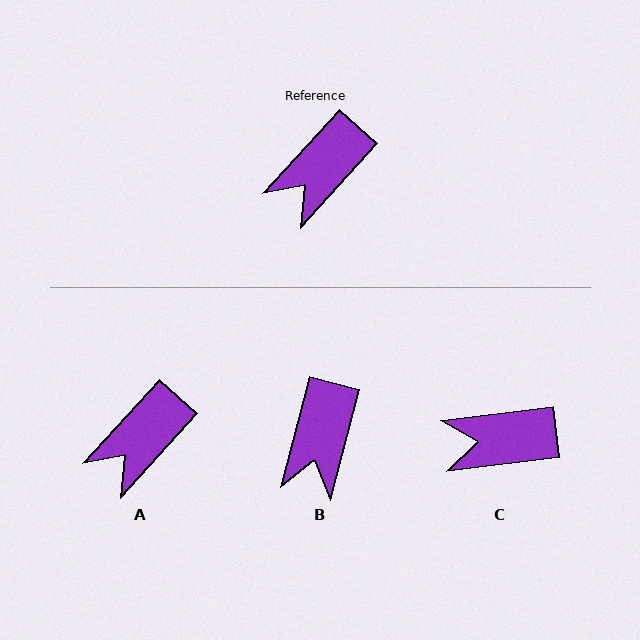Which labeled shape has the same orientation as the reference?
A.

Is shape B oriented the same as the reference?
No, it is off by about 28 degrees.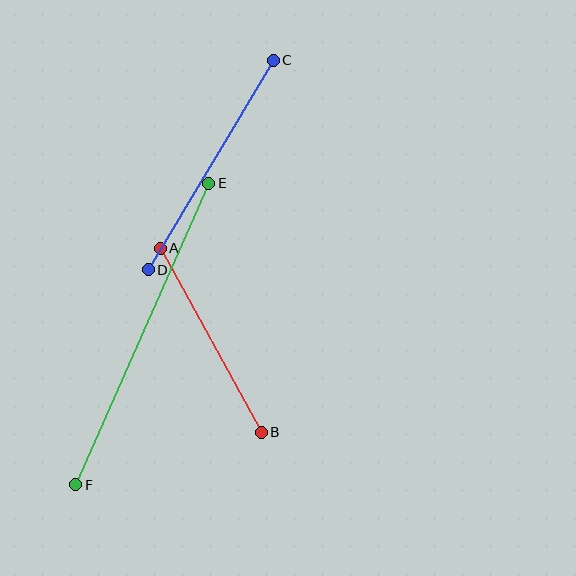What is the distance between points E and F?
The distance is approximately 329 pixels.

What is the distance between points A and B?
The distance is approximately 210 pixels.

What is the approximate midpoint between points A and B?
The midpoint is at approximately (211, 340) pixels.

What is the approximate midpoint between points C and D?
The midpoint is at approximately (211, 165) pixels.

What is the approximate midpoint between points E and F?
The midpoint is at approximately (142, 334) pixels.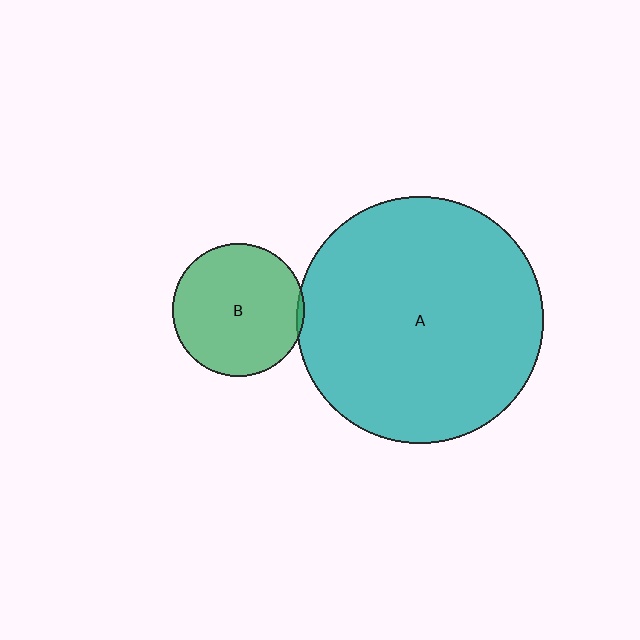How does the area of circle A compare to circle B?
Approximately 3.5 times.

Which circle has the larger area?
Circle A (teal).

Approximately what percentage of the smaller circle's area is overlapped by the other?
Approximately 5%.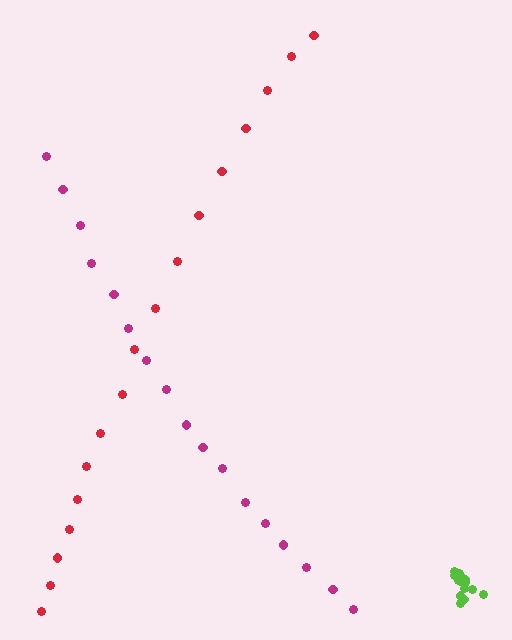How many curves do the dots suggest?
There are 3 distinct paths.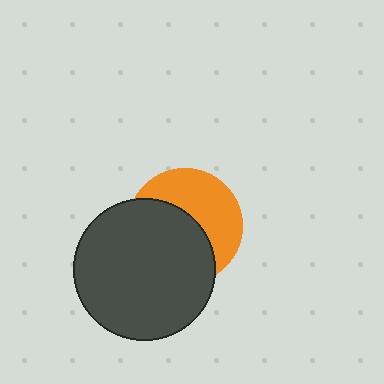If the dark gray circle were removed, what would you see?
You would see the complete orange circle.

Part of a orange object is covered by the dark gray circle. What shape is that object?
It is a circle.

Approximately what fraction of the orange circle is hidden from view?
Roughly 54% of the orange circle is hidden behind the dark gray circle.